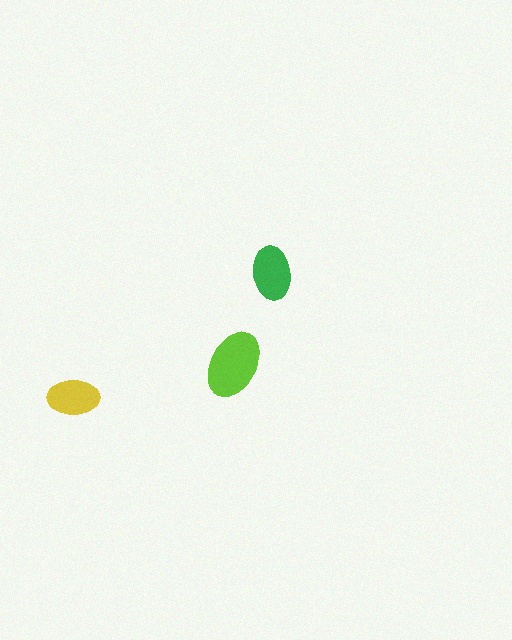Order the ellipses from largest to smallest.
the lime one, the green one, the yellow one.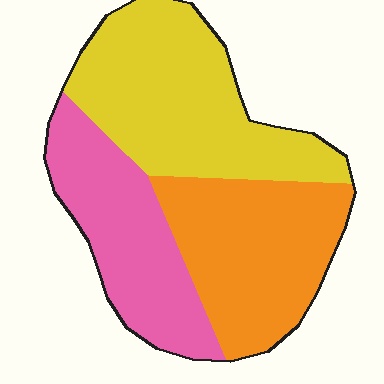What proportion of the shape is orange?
Orange takes up about one third (1/3) of the shape.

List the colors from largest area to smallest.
From largest to smallest: yellow, orange, pink.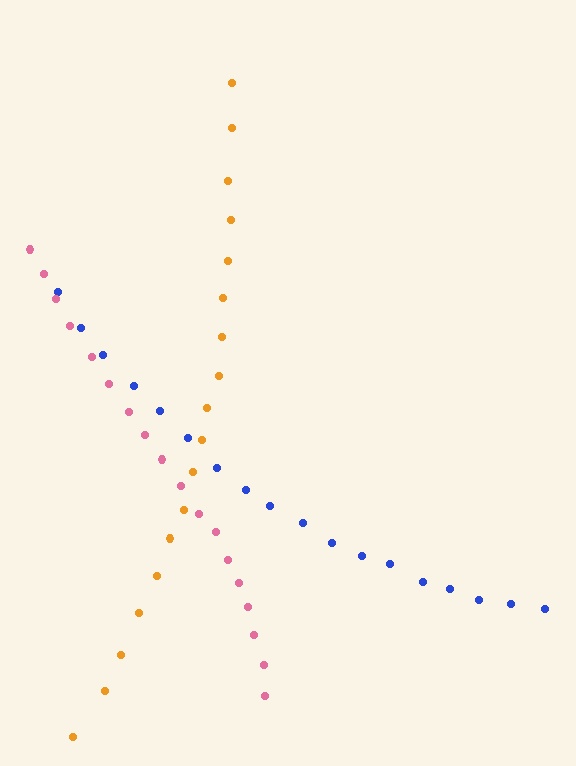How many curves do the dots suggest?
There are 3 distinct paths.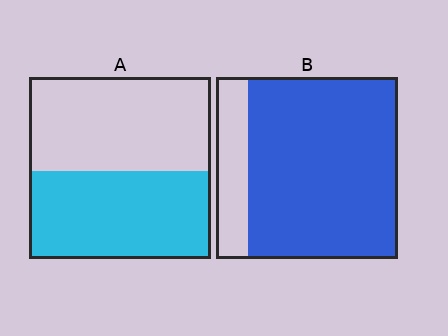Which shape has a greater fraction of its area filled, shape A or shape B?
Shape B.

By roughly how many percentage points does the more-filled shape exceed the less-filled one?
By roughly 35 percentage points (B over A).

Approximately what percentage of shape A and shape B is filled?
A is approximately 50% and B is approximately 80%.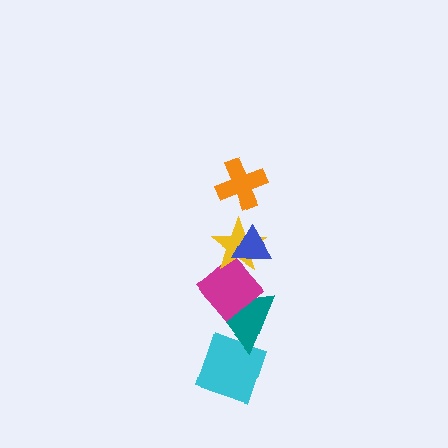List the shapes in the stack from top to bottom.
From top to bottom: the orange cross, the blue triangle, the yellow star, the magenta diamond, the teal triangle, the cyan diamond.